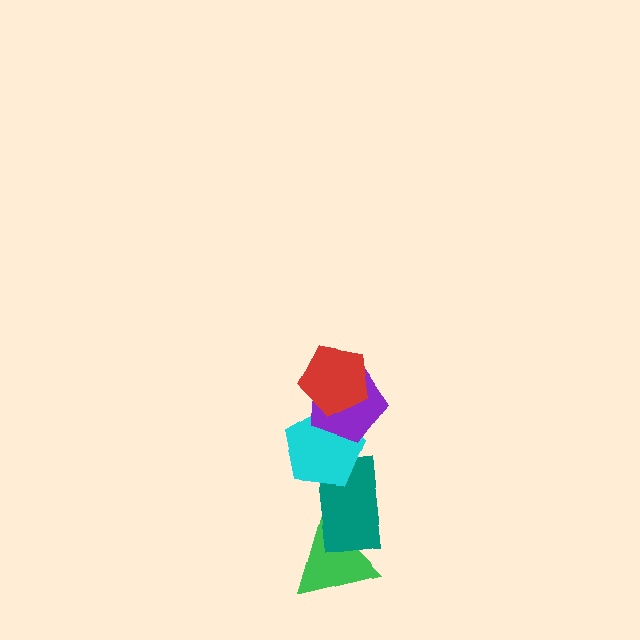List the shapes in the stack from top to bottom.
From top to bottom: the red pentagon, the purple pentagon, the cyan pentagon, the teal rectangle, the green triangle.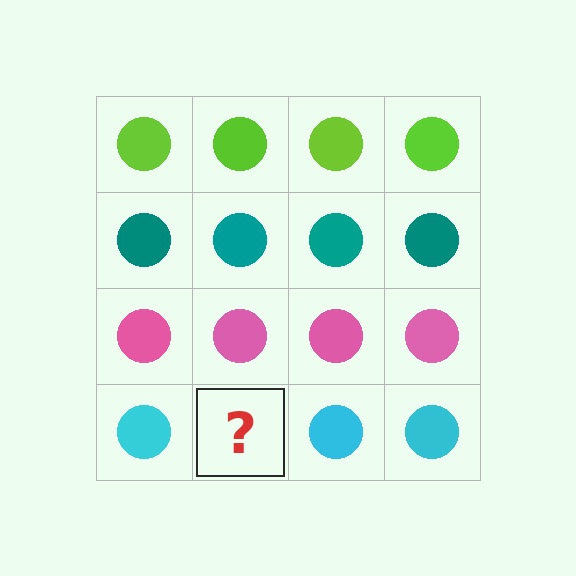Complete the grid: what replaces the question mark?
The question mark should be replaced with a cyan circle.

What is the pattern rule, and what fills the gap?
The rule is that each row has a consistent color. The gap should be filled with a cyan circle.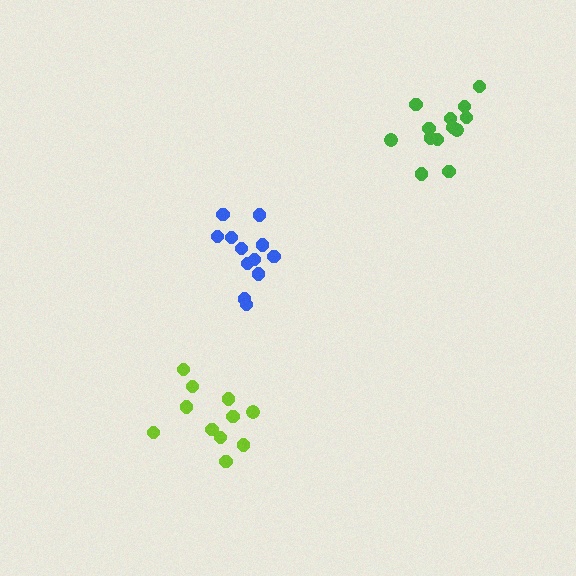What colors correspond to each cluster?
The clusters are colored: blue, lime, green.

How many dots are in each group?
Group 1: 12 dots, Group 2: 11 dots, Group 3: 13 dots (36 total).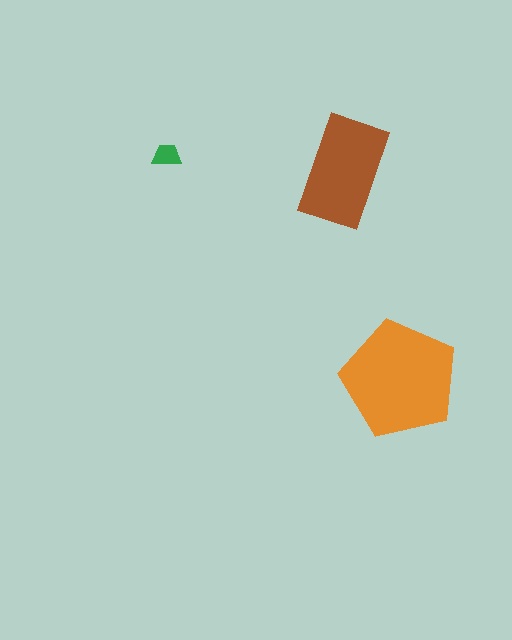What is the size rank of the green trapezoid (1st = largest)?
3rd.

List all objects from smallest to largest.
The green trapezoid, the brown rectangle, the orange pentagon.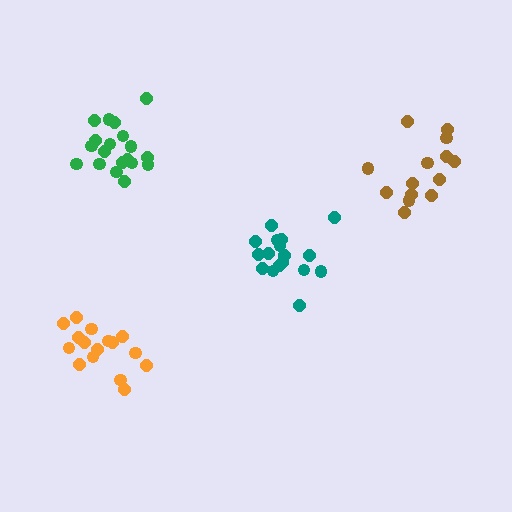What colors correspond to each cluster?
The clusters are colored: teal, brown, green, orange.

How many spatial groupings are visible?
There are 4 spatial groupings.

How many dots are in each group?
Group 1: 17 dots, Group 2: 14 dots, Group 3: 19 dots, Group 4: 16 dots (66 total).